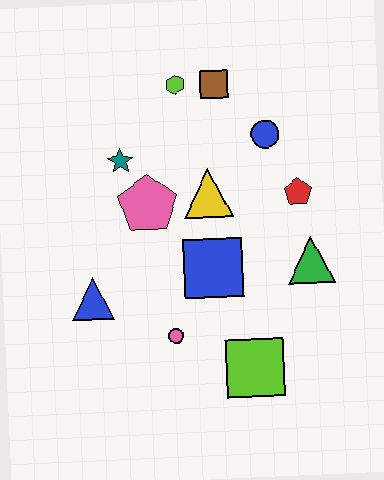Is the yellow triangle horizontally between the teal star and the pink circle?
No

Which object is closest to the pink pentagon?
The teal star is closest to the pink pentagon.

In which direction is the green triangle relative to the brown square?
The green triangle is below the brown square.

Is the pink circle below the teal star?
Yes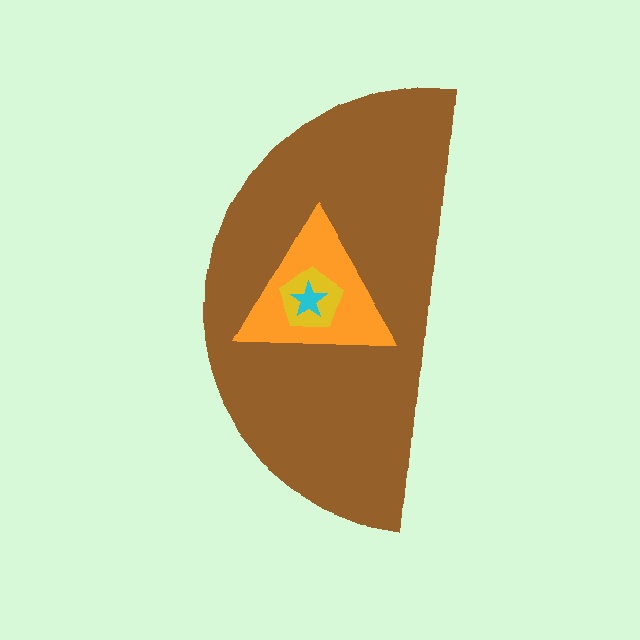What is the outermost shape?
The brown semicircle.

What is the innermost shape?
The cyan star.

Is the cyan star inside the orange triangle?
Yes.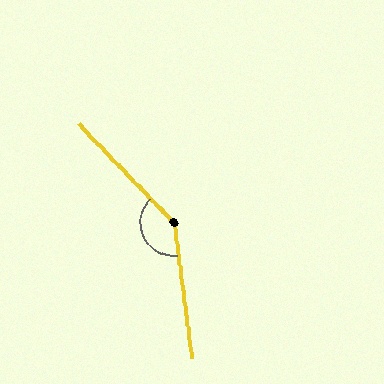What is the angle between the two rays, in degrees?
Approximately 143 degrees.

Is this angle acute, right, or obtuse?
It is obtuse.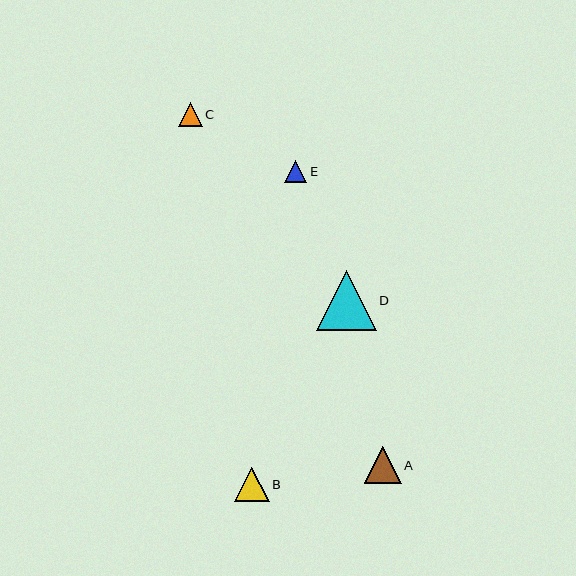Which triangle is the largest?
Triangle D is the largest with a size of approximately 60 pixels.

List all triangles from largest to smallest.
From largest to smallest: D, A, B, C, E.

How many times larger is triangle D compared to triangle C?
Triangle D is approximately 2.5 times the size of triangle C.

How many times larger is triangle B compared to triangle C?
Triangle B is approximately 1.4 times the size of triangle C.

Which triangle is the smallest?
Triangle E is the smallest with a size of approximately 22 pixels.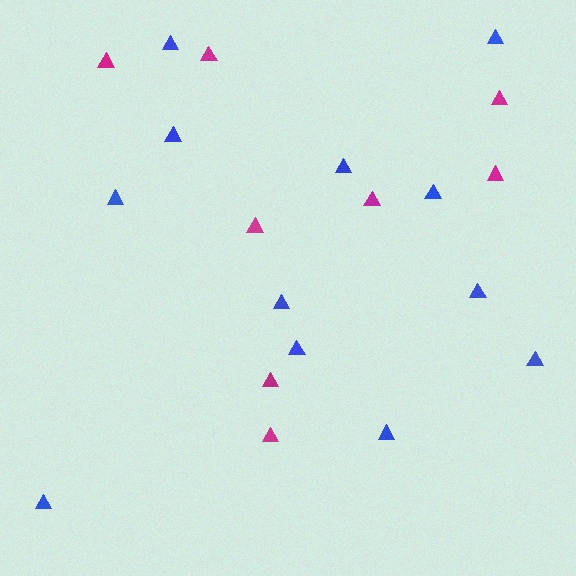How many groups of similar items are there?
There are 2 groups: one group of blue triangles (12) and one group of magenta triangles (8).